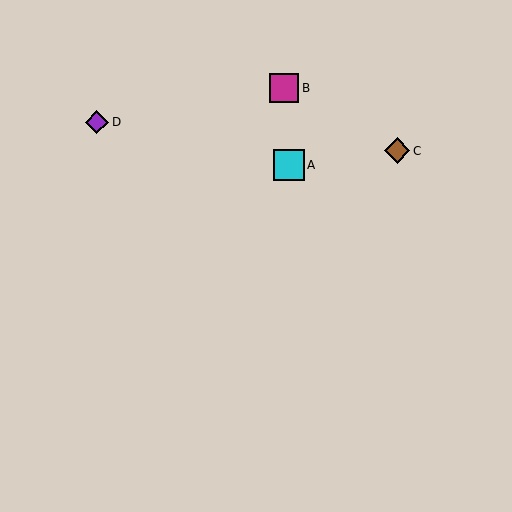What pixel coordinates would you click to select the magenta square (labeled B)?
Click at (284, 88) to select the magenta square B.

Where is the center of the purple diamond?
The center of the purple diamond is at (97, 122).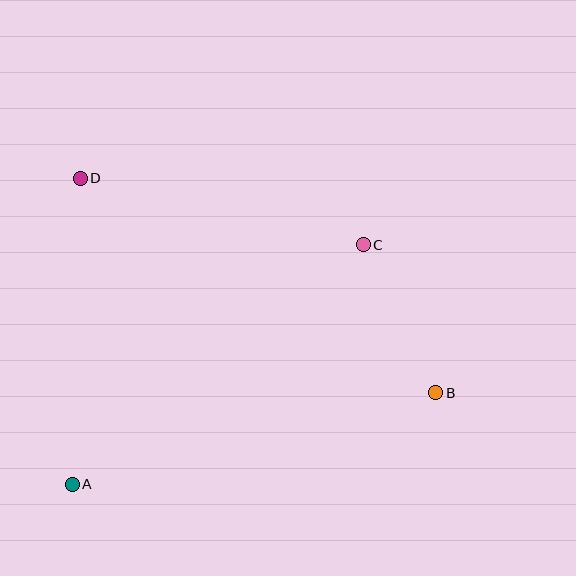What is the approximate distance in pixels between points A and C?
The distance between A and C is approximately 377 pixels.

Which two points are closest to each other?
Points B and C are closest to each other.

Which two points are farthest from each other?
Points B and D are farthest from each other.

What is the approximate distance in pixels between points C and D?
The distance between C and D is approximately 291 pixels.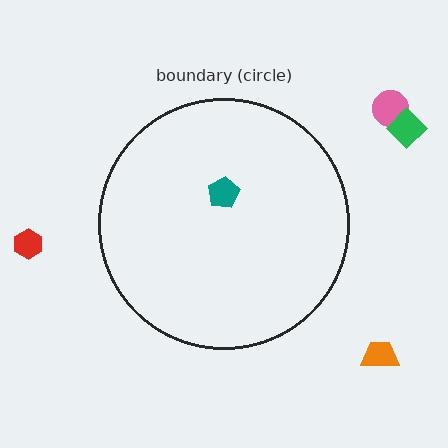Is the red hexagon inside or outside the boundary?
Outside.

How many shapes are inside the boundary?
1 inside, 4 outside.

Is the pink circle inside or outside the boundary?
Outside.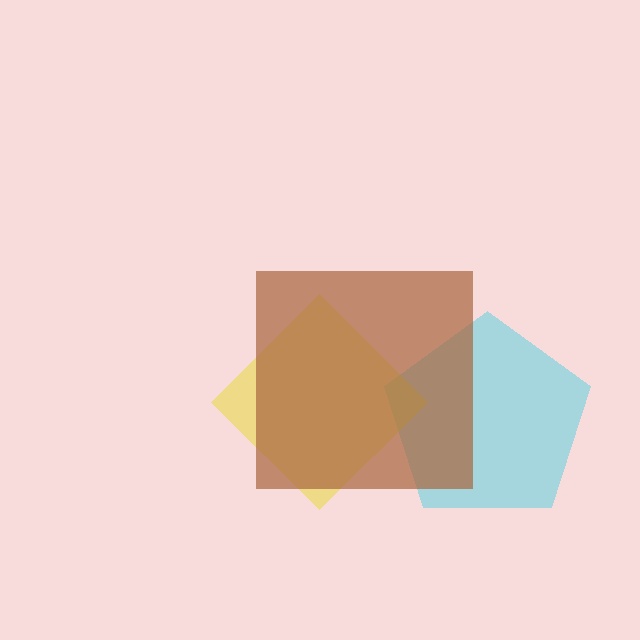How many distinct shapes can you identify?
There are 3 distinct shapes: a cyan pentagon, a yellow diamond, a brown square.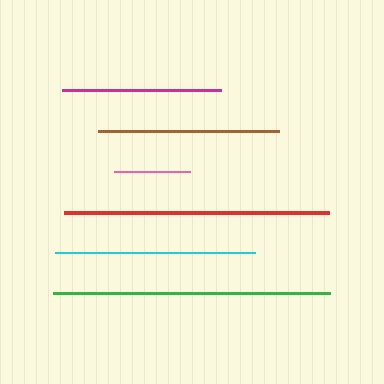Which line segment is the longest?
The green line is the longest at approximately 277 pixels.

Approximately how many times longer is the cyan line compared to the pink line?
The cyan line is approximately 2.6 times the length of the pink line.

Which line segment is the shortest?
The pink line is the shortest at approximately 76 pixels.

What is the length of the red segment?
The red segment is approximately 266 pixels long.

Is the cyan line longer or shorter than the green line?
The green line is longer than the cyan line.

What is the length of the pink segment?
The pink segment is approximately 76 pixels long.